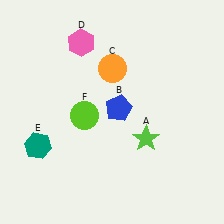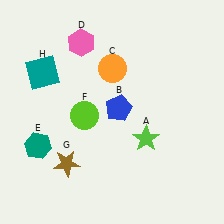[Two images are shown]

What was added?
A brown star (G), a teal square (H) were added in Image 2.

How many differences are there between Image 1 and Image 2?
There are 2 differences between the two images.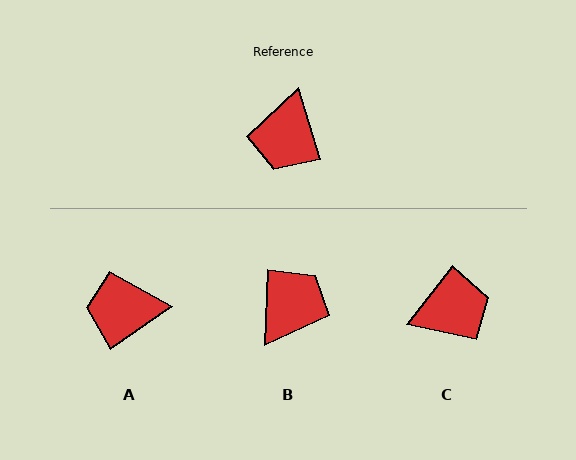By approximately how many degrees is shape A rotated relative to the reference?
Approximately 72 degrees clockwise.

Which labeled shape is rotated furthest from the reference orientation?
B, about 161 degrees away.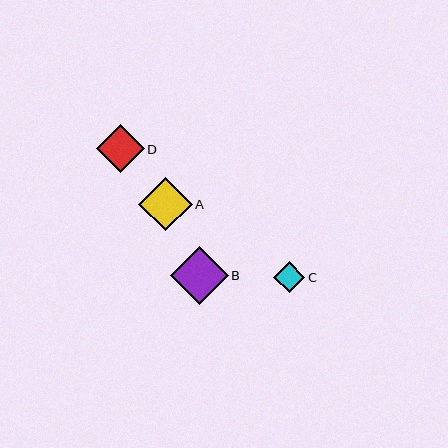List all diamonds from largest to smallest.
From largest to smallest: B, A, D, C.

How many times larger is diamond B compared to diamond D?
Diamond B is approximately 1.2 times the size of diamond D.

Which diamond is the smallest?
Diamond C is the smallest with a size of approximately 31 pixels.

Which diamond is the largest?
Diamond B is the largest with a size of approximately 58 pixels.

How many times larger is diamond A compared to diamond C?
Diamond A is approximately 1.7 times the size of diamond C.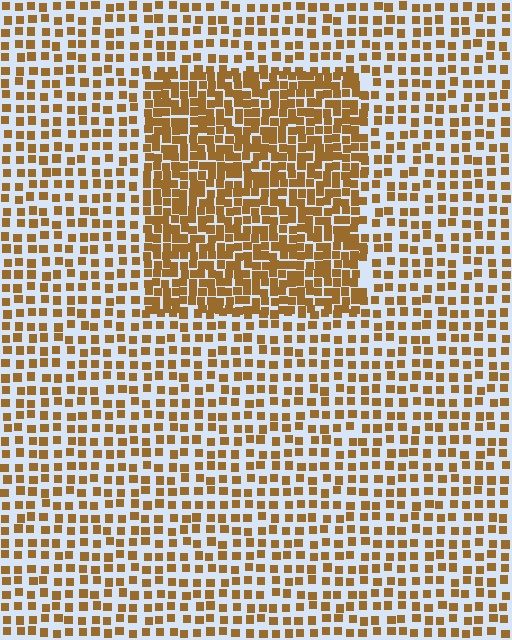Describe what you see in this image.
The image contains small brown elements arranged at two different densities. A rectangle-shaped region is visible where the elements are more densely packed than the surrounding area.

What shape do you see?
I see a rectangle.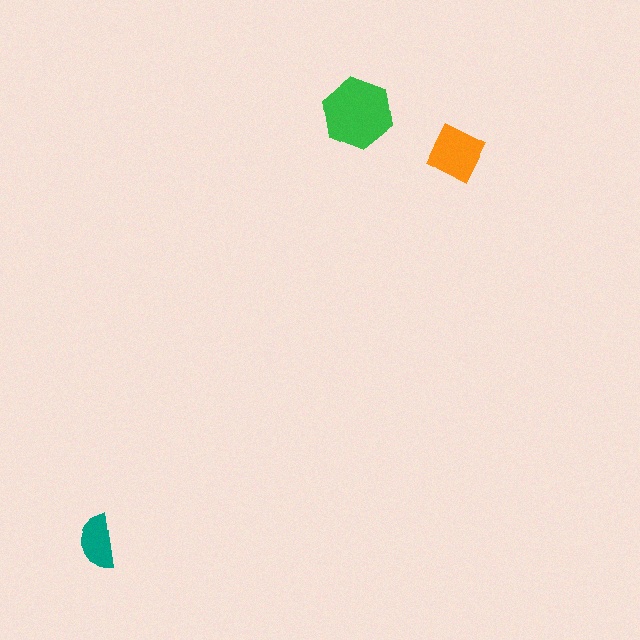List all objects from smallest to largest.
The teal semicircle, the orange diamond, the green hexagon.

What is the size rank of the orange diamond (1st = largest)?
2nd.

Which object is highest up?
The green hexagon is topmost.